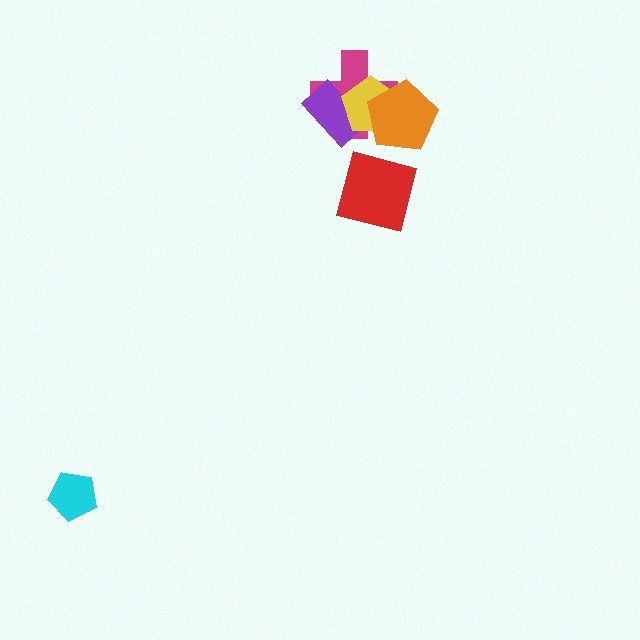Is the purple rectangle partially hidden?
Yes, it is partially covered by another shape.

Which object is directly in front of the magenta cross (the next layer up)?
The purple rectangle is directly in front of the magenta cross.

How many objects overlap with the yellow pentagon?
3 objects overlap with the yellow pentagon.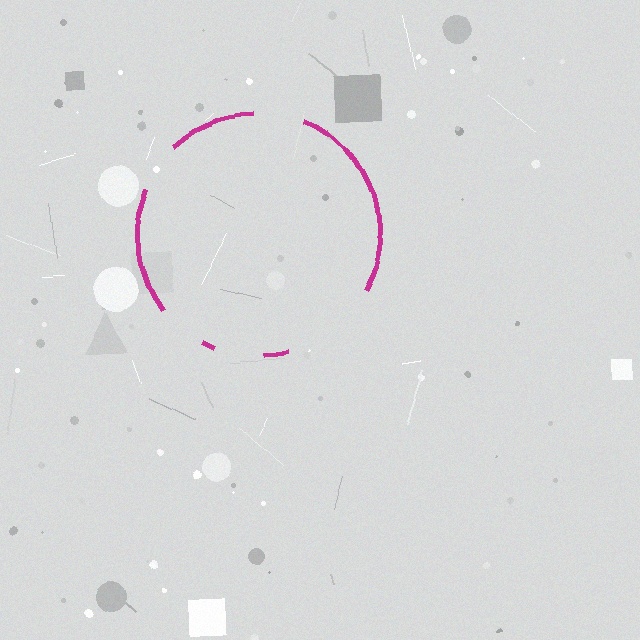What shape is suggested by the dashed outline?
The dashed outline suggests a circle.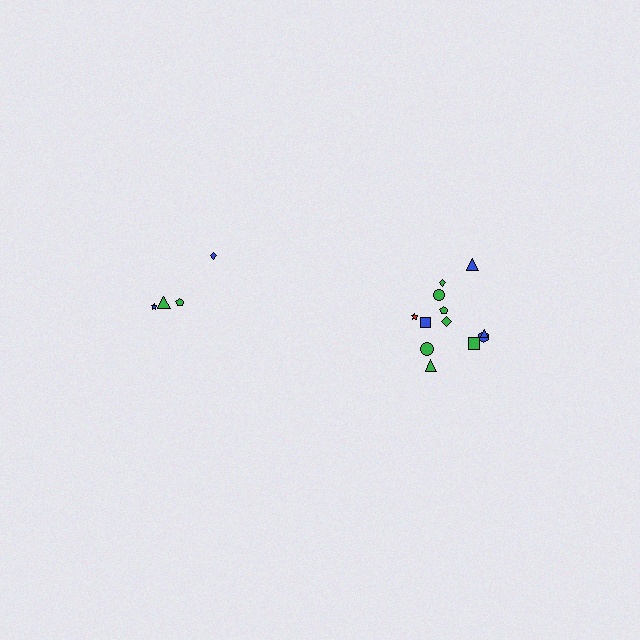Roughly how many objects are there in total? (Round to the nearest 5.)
Roughly 15 objects in total.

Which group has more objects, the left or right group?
The right group.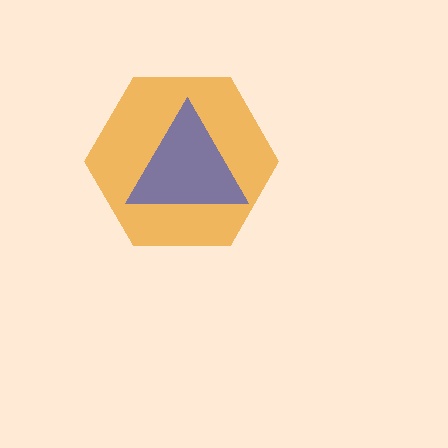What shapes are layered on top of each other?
The layered shapes are: an orange hexagon, a blue triangle.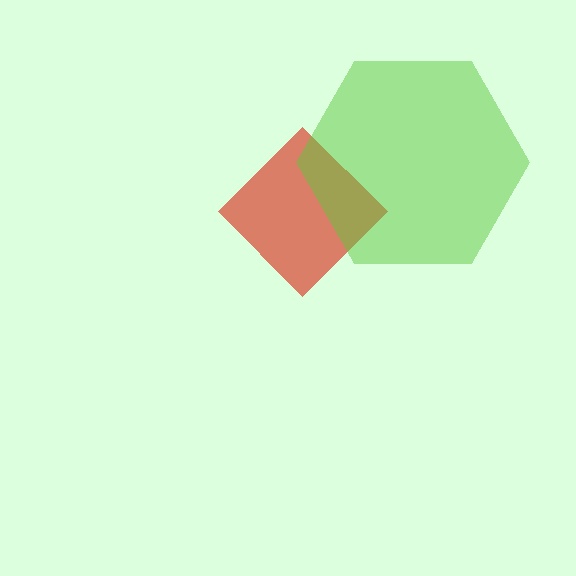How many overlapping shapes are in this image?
There are 2 overlapping shapes in the image.